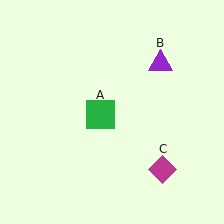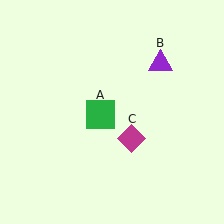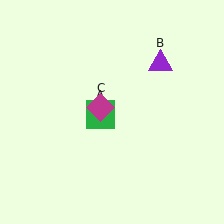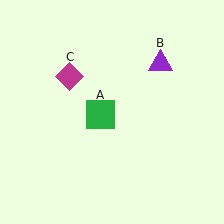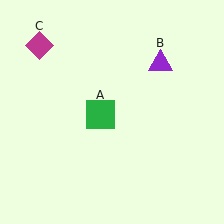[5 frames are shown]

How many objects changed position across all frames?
1 object changed position: magenta diamond (object C).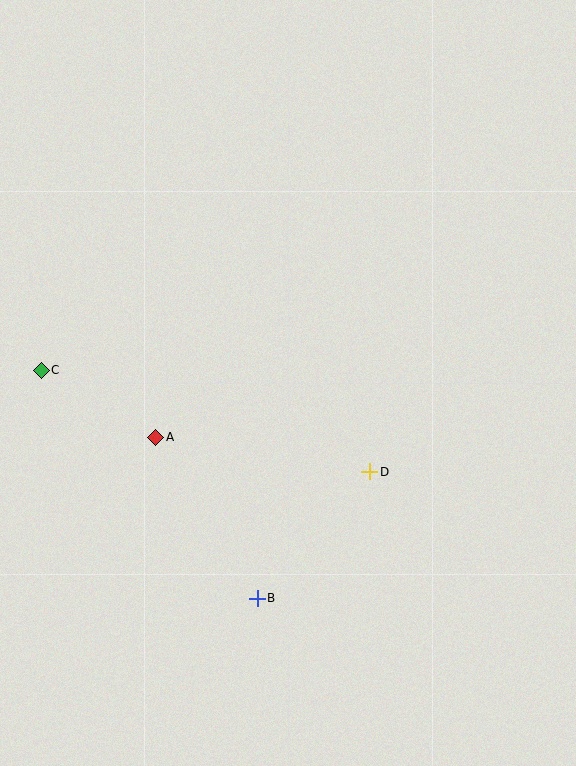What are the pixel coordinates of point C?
Point C is at (41, 370).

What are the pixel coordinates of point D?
Point D is at (370, 472).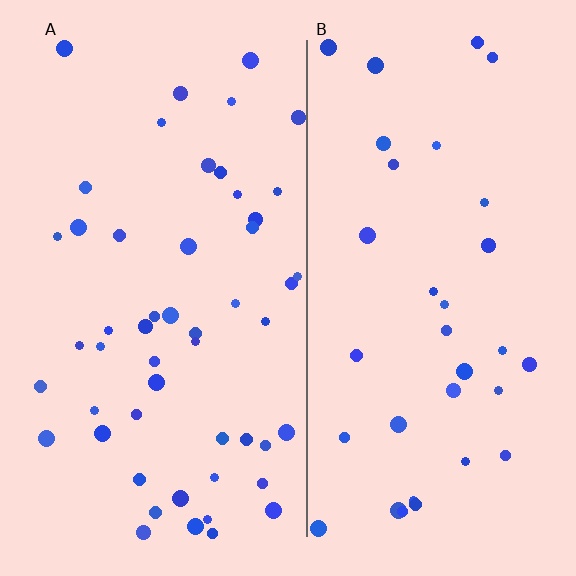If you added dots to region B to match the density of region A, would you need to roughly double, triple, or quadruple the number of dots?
Approximately double.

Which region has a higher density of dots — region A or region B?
A (the left).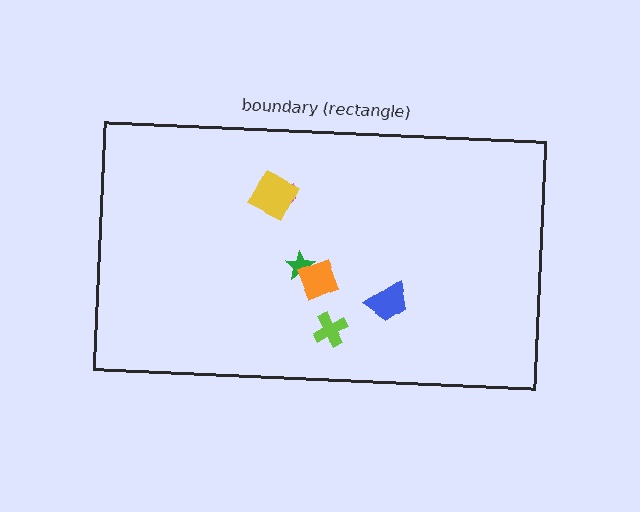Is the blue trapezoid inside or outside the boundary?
Inside.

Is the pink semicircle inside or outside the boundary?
Inside.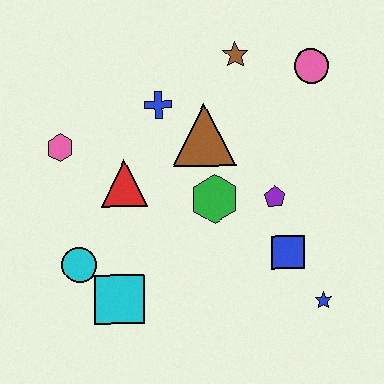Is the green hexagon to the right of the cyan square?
Yes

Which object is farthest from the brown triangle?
The blue star is farthest from the brown triangle.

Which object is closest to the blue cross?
The brown triangle is closest to the blue cross.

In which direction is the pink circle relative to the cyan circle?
The pink circle is to the right of the cyan circle.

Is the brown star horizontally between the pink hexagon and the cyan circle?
No